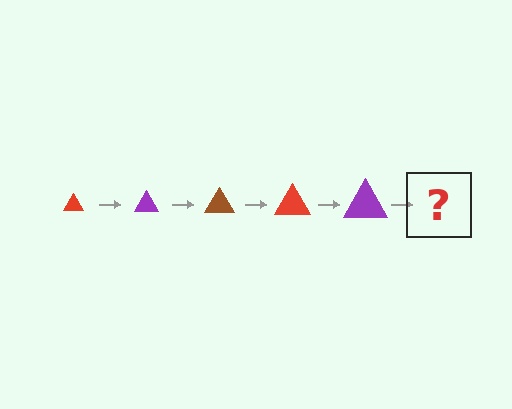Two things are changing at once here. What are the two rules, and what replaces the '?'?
The two rules are that the triangle grows larger each step and the color cycles through red, purple, and brown. The '?' should be a brown triangle, larger than the previous one.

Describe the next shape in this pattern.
It should be a brown triangle, larger than the previous one.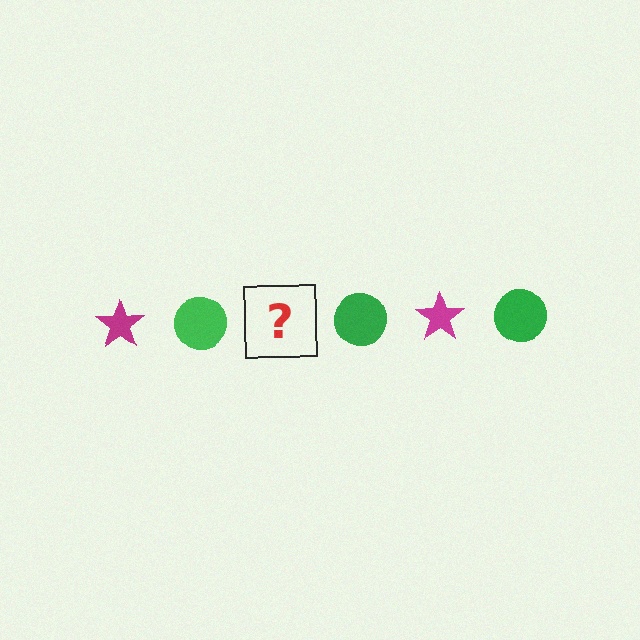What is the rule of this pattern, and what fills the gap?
The rule is that the pattern alternates between magenta star and green circle. The gap should be filled with a magenta star.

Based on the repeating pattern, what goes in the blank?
The blank should be a magenta star.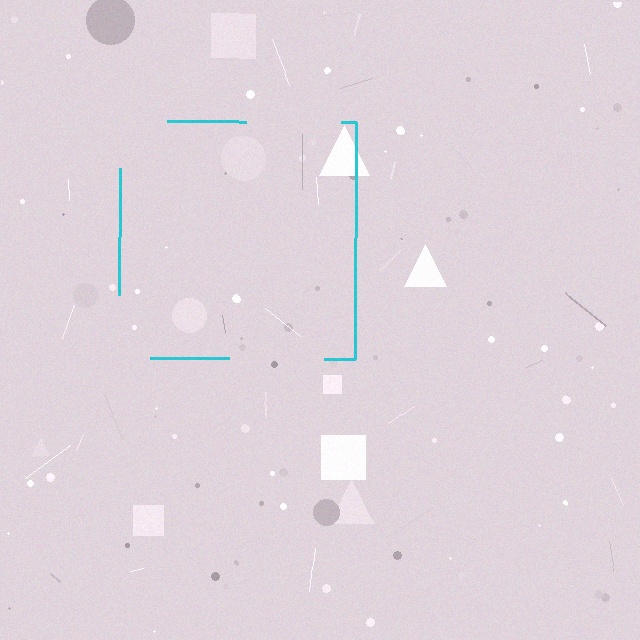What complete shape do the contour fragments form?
The contour fragments form a square.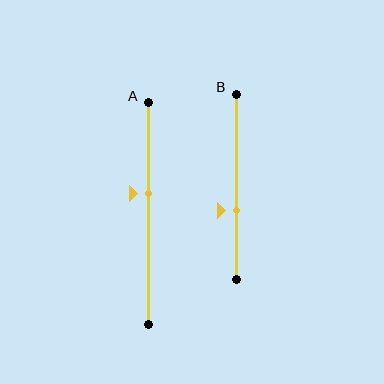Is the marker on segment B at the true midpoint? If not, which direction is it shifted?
No, the marker on segment B is shifted downward by about 13% of the segment length.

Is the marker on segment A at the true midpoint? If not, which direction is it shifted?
No, the marker on segment A is shifted upward by about 9% of the segment length.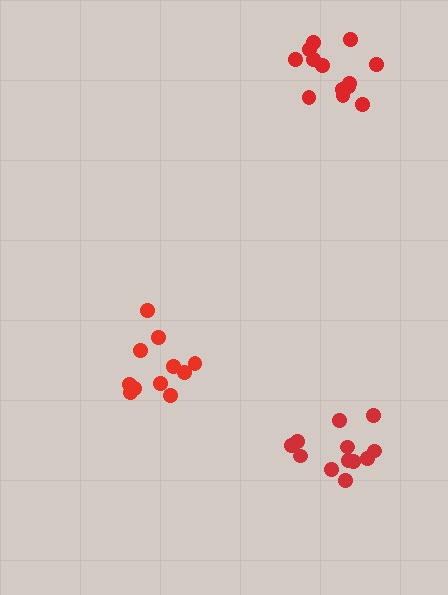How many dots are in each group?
Group 1: 13 dots, Group 2: 11 dots, Group 3: 12 dots (36 total).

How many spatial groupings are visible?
There are 3 spatial groupings.